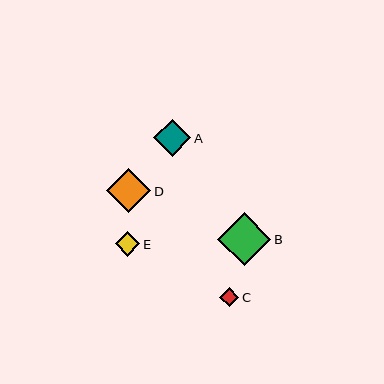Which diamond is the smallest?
Diamond C is the smallest with a size of approximately 19 pixels.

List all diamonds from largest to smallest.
From largest to smallest: B, D, A, E, C.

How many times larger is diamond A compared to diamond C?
Diamond A is approximately 2.0 times the size of diamond C.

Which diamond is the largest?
Diamond B is the largest with a size of approximately 53 pixels.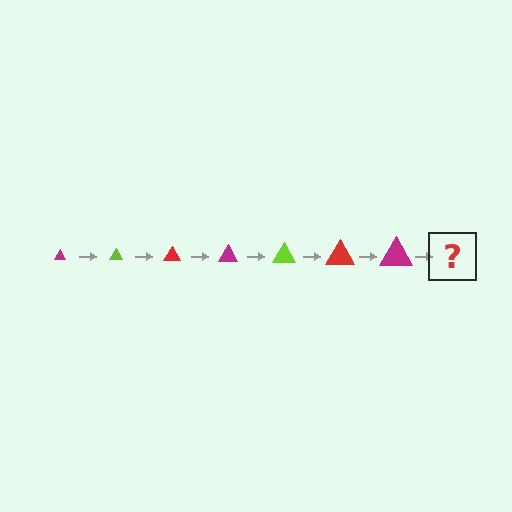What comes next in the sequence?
The next element should be a lime triangle, larger than the previous one.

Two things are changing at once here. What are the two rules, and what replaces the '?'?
The two rules are that the triangle grows larger each step and the color cycles through magenta, lime, and red. The '?' should be a lime triangle, larger than the previous one.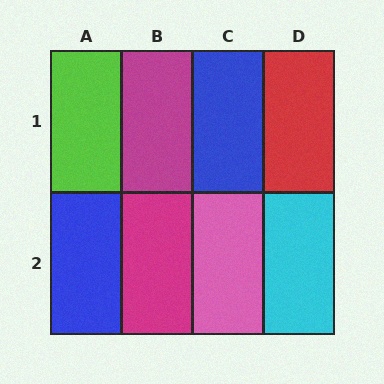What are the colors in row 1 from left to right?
Lime, magenta, blue, red.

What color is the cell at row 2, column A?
Blue.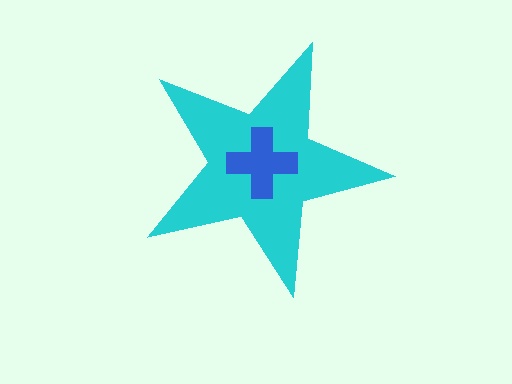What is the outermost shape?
The cyan star.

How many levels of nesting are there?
2.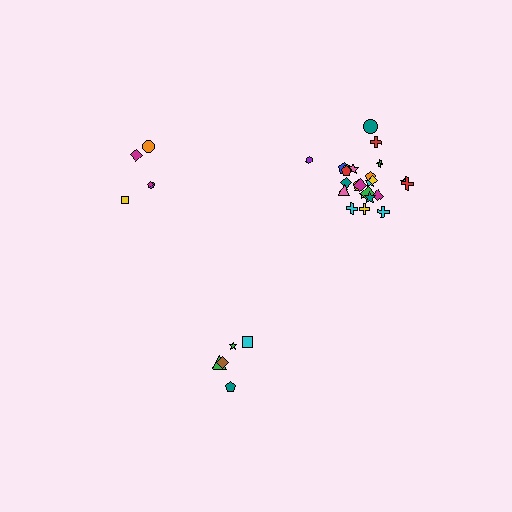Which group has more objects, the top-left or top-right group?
The top-right group.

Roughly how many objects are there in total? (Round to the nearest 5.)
Roughly 35 objects in total.